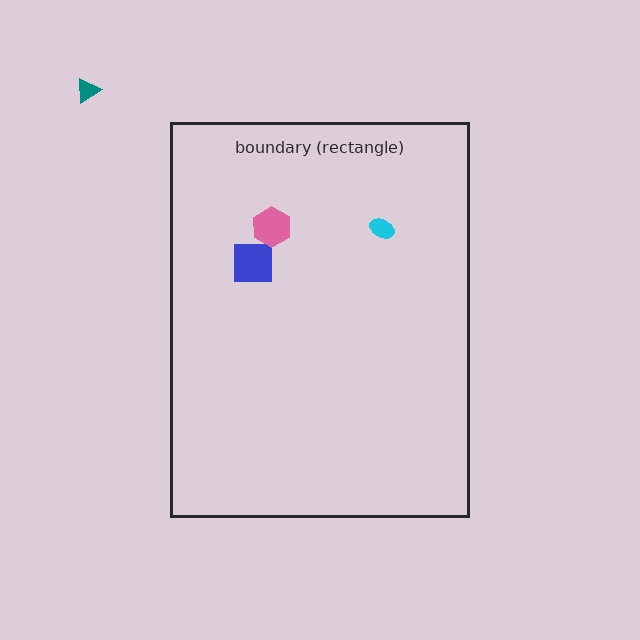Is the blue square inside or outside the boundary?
Inside.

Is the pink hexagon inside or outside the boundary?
Inside.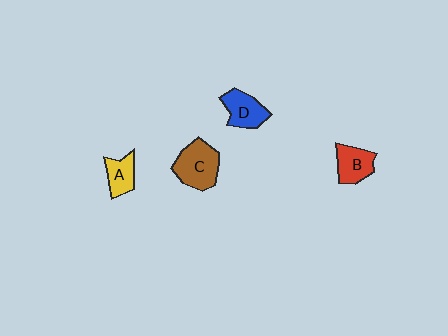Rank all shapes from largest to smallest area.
From largest to smallest: C (brown), D (blue), B (red), A (yellow).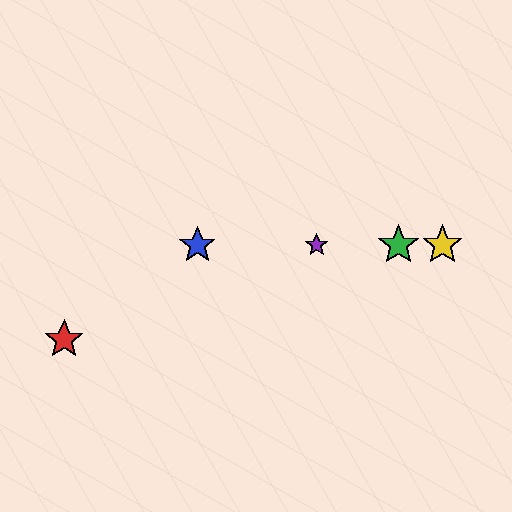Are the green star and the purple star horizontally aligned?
Yes, both are at y≈245.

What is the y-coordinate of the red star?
The red star is at y≈339.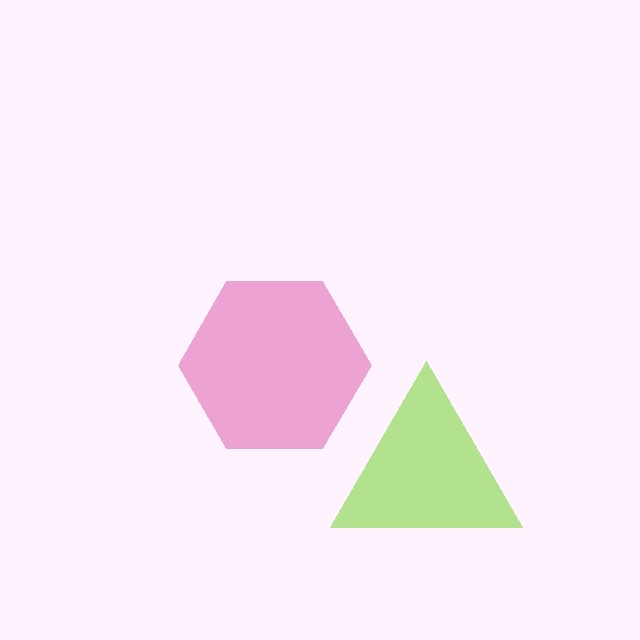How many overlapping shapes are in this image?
There are 2 overlapping shapes in the image.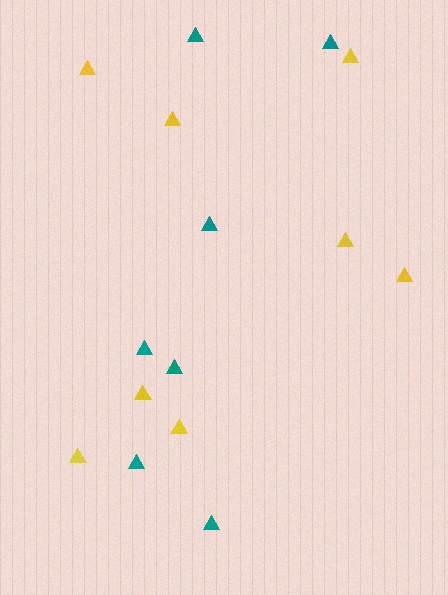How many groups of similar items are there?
There are 2 groups: one group of teal triangles (7) and one group of yellow triangles (8).